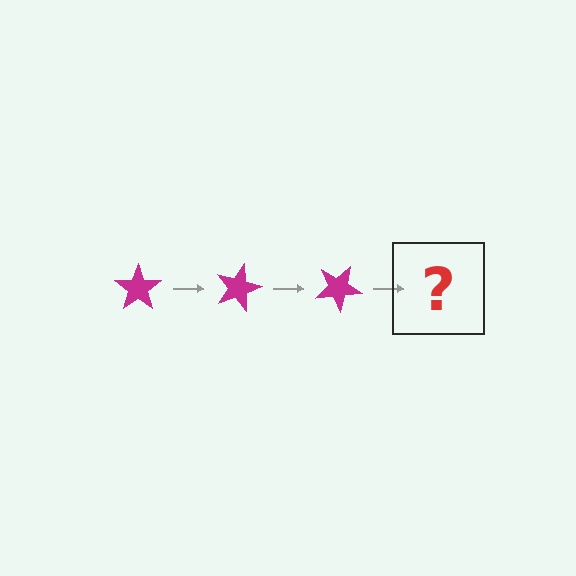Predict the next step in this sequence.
The next step is a magenta star rotated 45 degrees.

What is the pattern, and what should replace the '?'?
The pattern is that the star rotates 15 degrees each step. The '?' should be a magenta star rotated 45 degrees.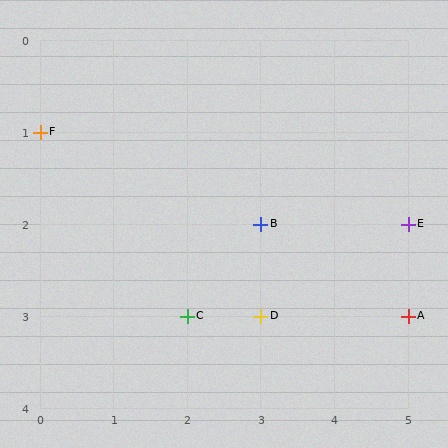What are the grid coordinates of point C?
Point C is at grid coordinates (2, 3).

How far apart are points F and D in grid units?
Points F and D are 3 columns and 2 rows apart (about 3.6 grid units diagonally).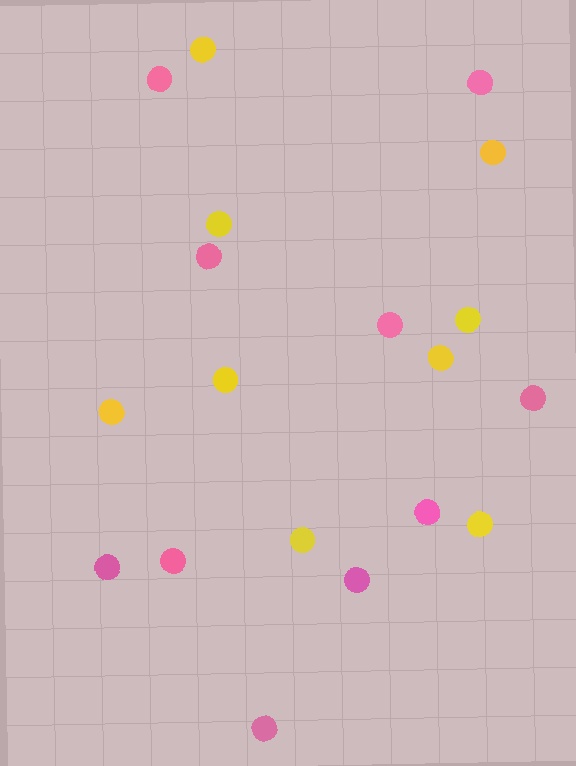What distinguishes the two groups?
There are 2 groups: one group of yellow circles (9) and one group of pink circles (10).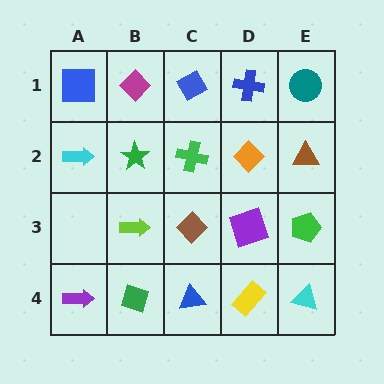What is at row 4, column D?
A yellow rectangle.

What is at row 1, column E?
A teal circle.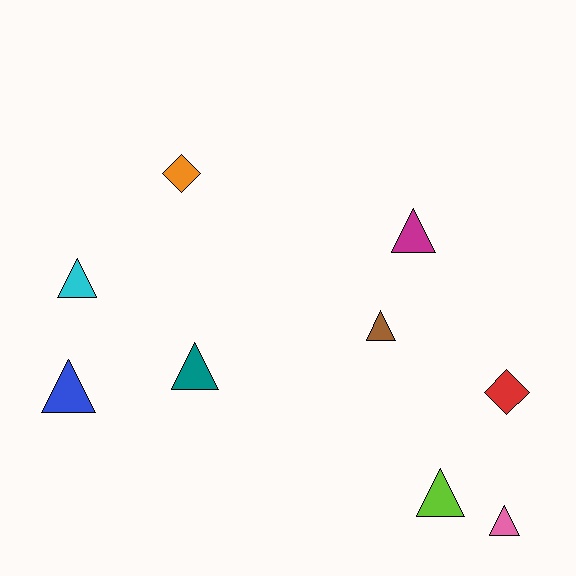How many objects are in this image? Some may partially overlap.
There are 9 objects.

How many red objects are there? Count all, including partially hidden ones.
There is 1 red object.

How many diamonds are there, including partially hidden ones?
There are 2 diamonds.